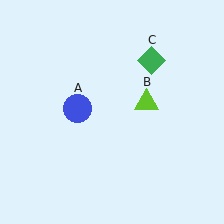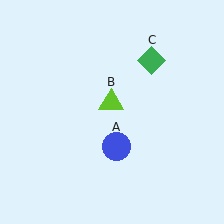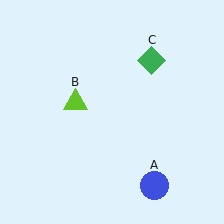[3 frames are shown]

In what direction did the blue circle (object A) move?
The blue circle (object A) moved down and to the right.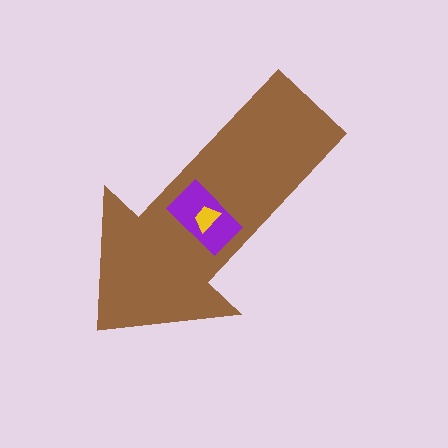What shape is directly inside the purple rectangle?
The yellow trapezoid.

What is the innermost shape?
The yellow trapezoid.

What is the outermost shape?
The brown arrow.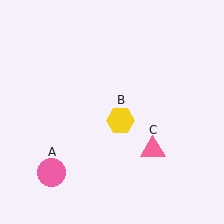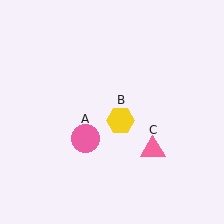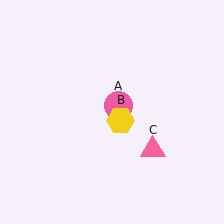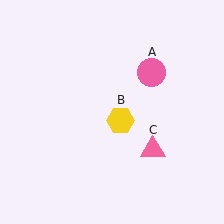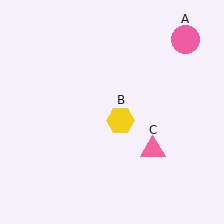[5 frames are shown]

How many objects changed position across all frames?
1 object changed position: pink circle (object A).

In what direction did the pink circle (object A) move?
The pink circle (object A) moved up and to the right.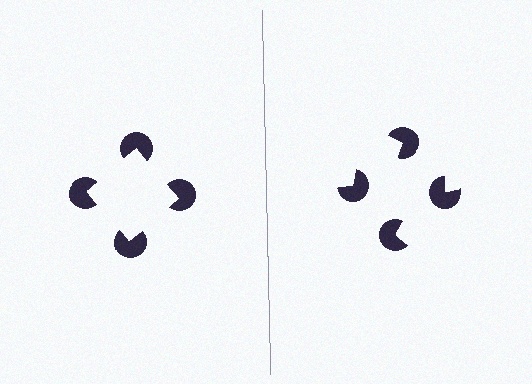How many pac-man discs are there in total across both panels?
8 — 4 on each side.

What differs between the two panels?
The pac-man discs are positioned identically on both sides; only the wedge orientations differ. On the left they align to a square; on the right they are misaligned.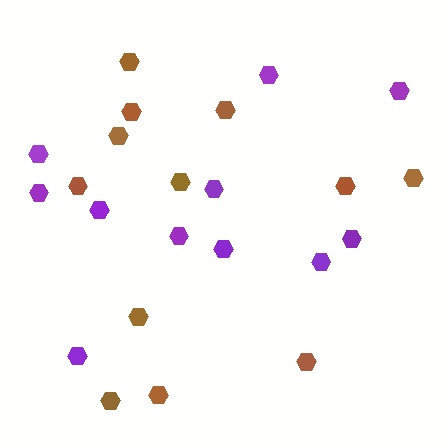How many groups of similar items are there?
There are 2 groups: one group of purple hexagons (11) and one group of brown hexagons (12).